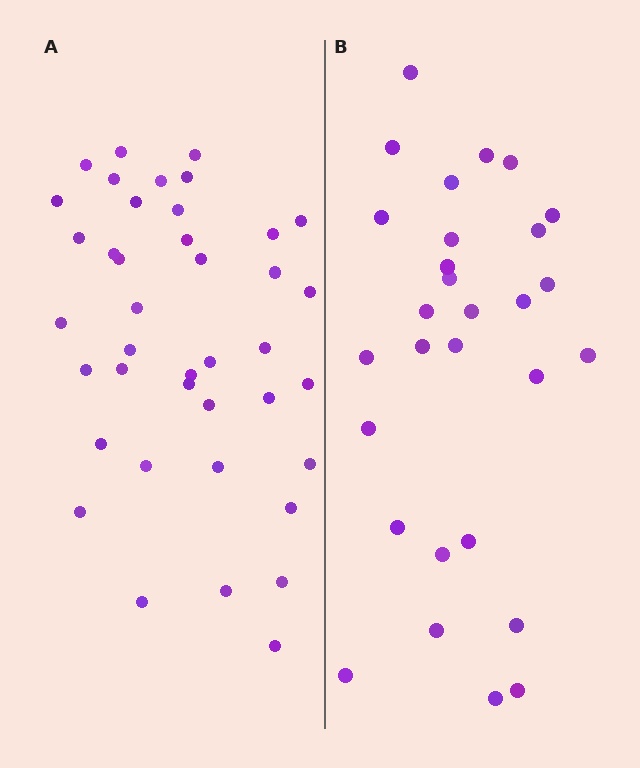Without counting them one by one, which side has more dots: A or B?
Region A (the left region) has more dots.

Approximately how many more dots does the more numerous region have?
Region A has roughly 12 or so more dots than region B.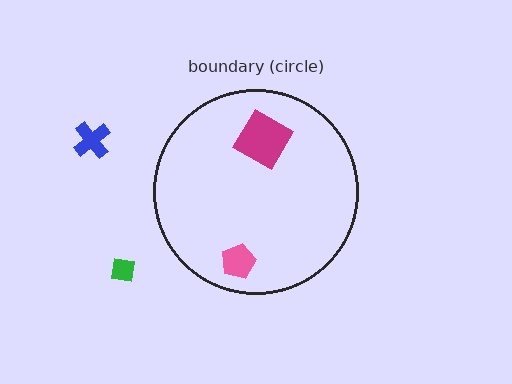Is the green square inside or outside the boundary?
Outside.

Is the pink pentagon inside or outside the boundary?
Inside.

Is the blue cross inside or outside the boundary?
Outside.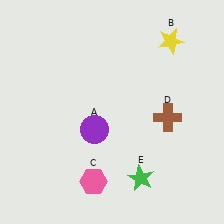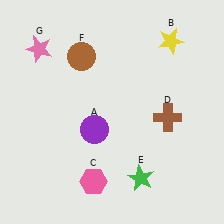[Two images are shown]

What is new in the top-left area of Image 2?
A pink star (G) was added in the top-left area of Image 2.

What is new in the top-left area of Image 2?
A brown circle (F) was added in the top-left area of Image 2.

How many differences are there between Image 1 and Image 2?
There are 2 differences between the two images.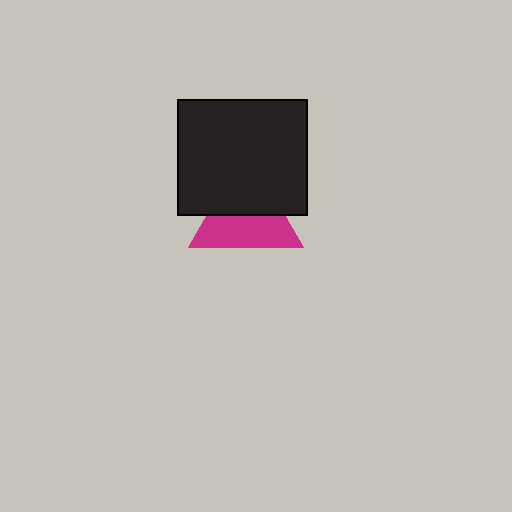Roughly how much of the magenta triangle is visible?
About half of it is visible (roughly 53%).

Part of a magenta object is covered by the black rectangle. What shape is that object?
It is a triangle.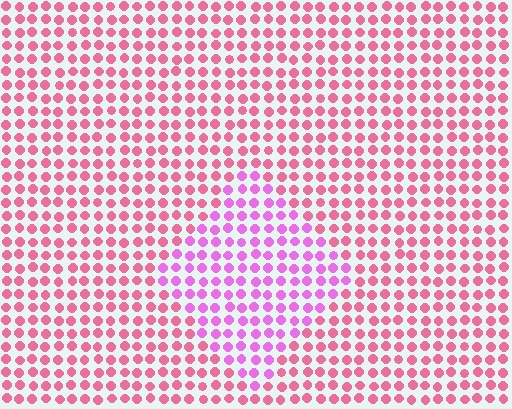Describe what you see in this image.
The image is filled with small pink elements in a uniform arrangement. A diamond-shaped region is visible where the elements are tinted to a slightly different hue, forming a subtle color boundary.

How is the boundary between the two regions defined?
The boundary is defined purely by a slight shift in hue (about 35 degrees). Spacing, size, and orientation are identical on both sides.